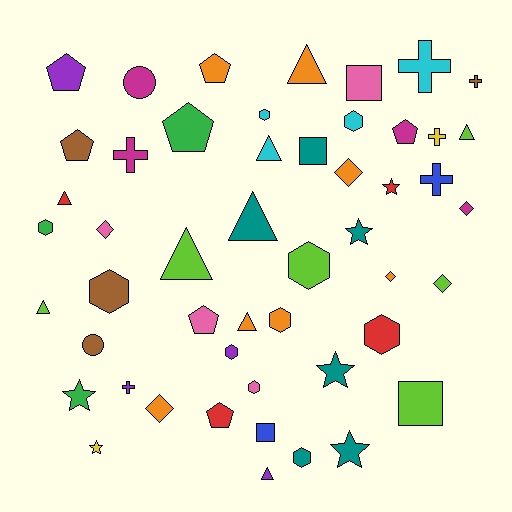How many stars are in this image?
There are 6 stars.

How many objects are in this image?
There are 50 objects.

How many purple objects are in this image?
There are 4 purple objects.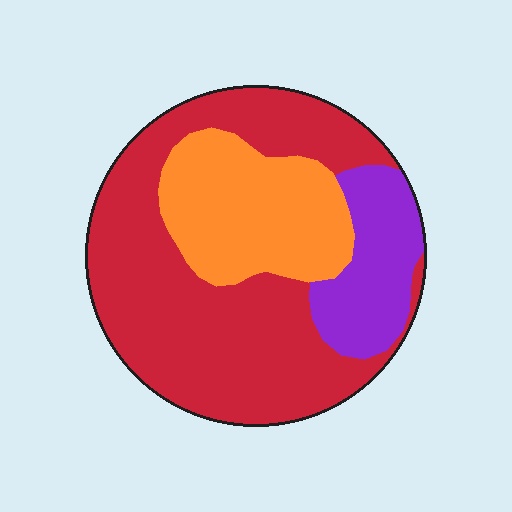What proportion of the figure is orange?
Orange takes up between a quarter and a half of the figure.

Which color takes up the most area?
Red, at roughly 60%.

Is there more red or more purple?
Red.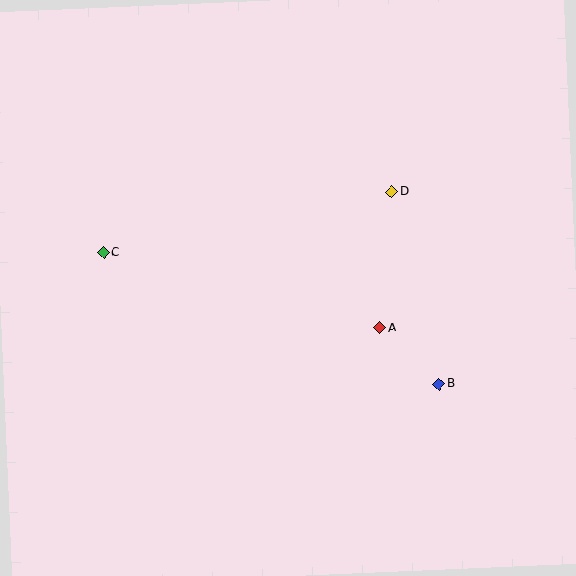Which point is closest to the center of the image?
Point A at (380, 328) is closest to the center.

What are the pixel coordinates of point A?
Point A is at (380, 328).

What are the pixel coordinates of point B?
Point B is at (439, 384).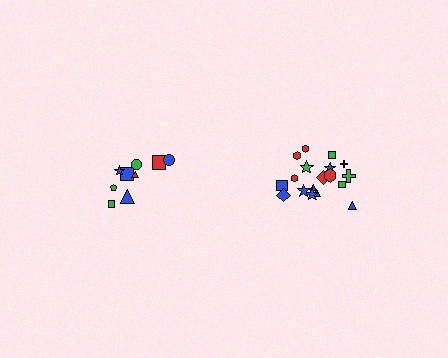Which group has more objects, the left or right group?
The right group.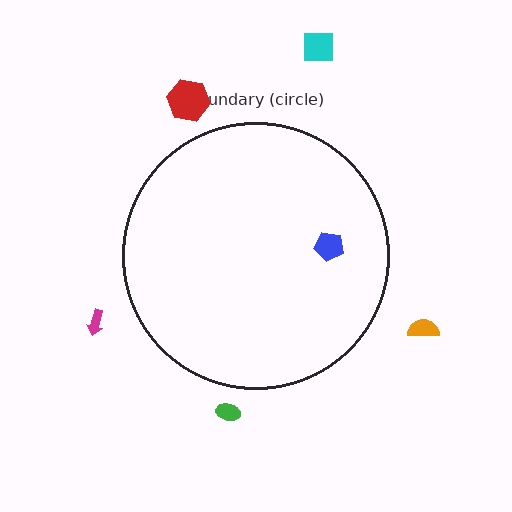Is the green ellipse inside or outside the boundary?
Outside.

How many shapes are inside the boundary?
1 inside, 5 outside.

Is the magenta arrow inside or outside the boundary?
Outside.